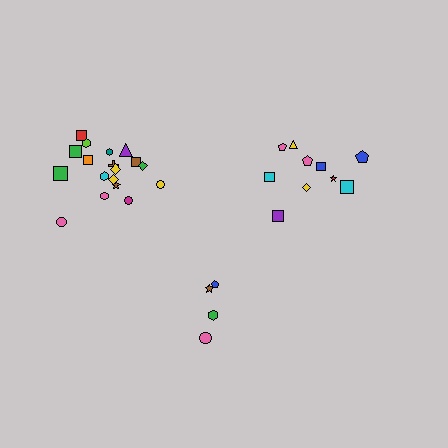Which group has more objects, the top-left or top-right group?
The top-left group.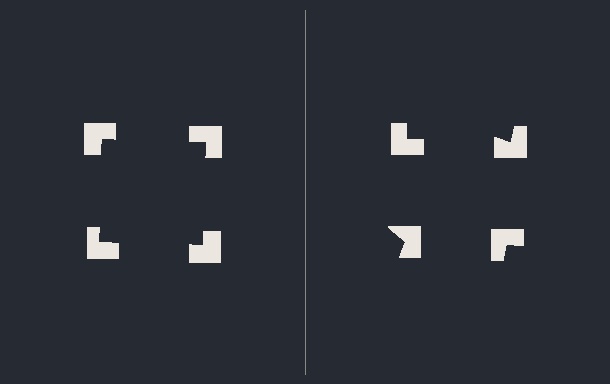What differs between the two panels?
The notched squares are positioned identically on both sides; only the wedge orientations differ. On the left they align to a square; on the right they are misaligned.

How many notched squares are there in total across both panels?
8 — 4 on each side.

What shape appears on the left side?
An illusory square.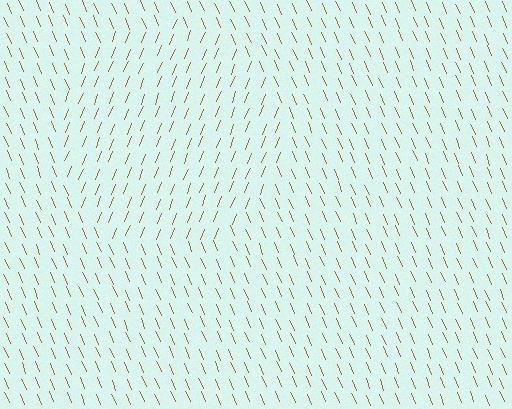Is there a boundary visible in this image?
Yes, there is a texture boundary formed by a change in line orientation.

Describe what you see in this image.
The image is filled with small brown line segments. A circle region in the image has lines oriented differently from the surrounding lines, creating a visible texture boundary.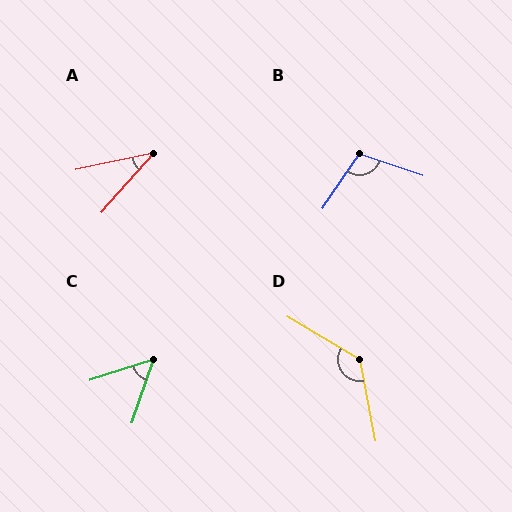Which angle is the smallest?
A, at approximately 36 degrees.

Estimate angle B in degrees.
Approximately 105 degrees.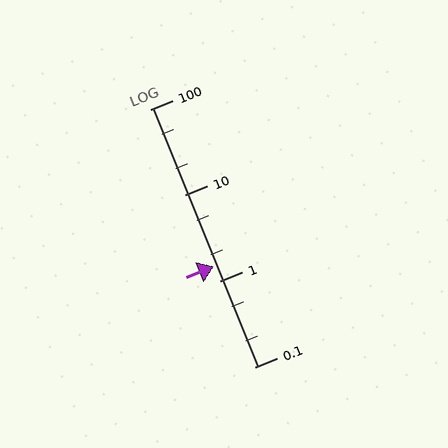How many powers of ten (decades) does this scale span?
The scale spans 3 decades, from 0.1 to 100.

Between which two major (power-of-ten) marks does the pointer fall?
The pointer is between 1 and 10.